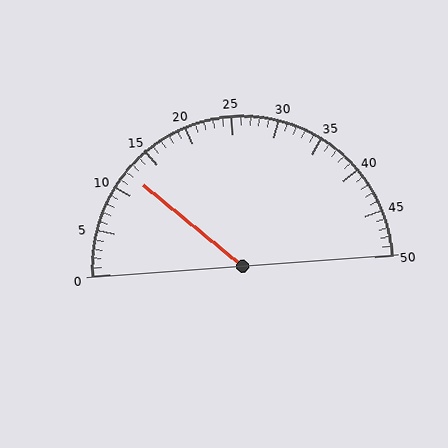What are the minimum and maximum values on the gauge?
The gauge ranges from 0 to 50.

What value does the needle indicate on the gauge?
The needle indicates approximately 12.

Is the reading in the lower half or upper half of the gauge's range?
The reading is in the lower half of the range (0 to 50).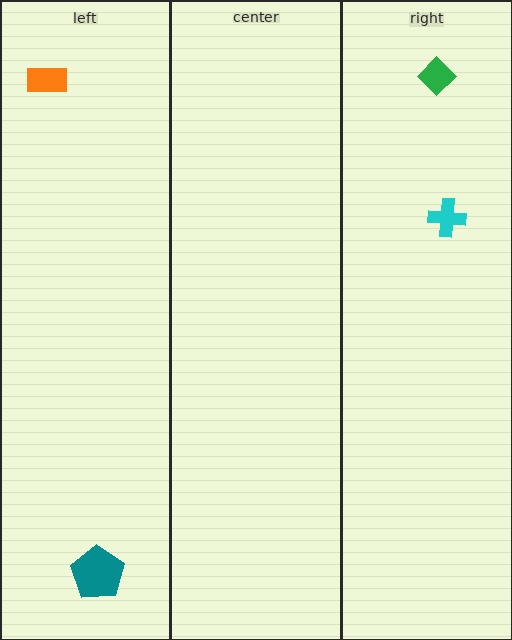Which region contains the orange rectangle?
The left region.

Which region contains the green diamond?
The right region.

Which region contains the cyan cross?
The right region.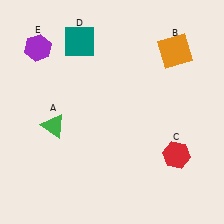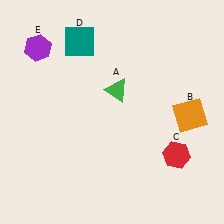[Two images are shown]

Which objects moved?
The objects that moved are: the green triangle (A), the orange square (B).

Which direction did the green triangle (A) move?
The green triangle (A) moved right.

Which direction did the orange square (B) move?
The orange square (B) moved down.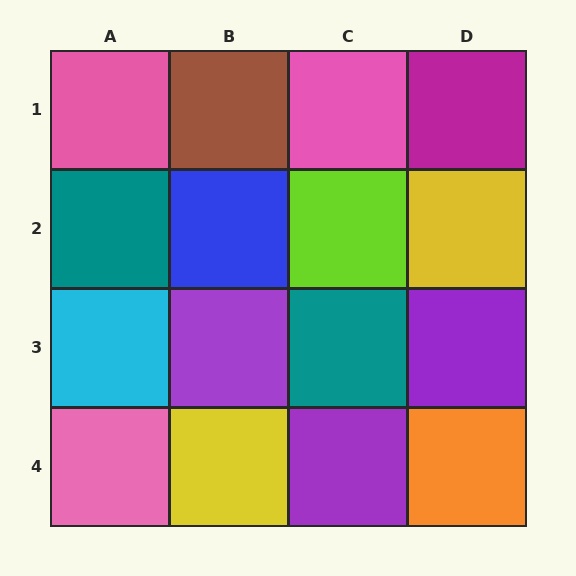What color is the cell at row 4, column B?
Yellow.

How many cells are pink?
3 cells are pink.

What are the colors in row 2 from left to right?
Teal, blue, lime, yellow.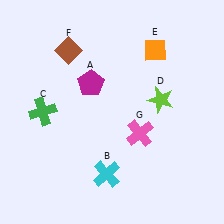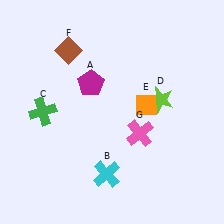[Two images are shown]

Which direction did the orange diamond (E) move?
The orange diamond (E) moved down.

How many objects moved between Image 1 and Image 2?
1 object moved between the two images.